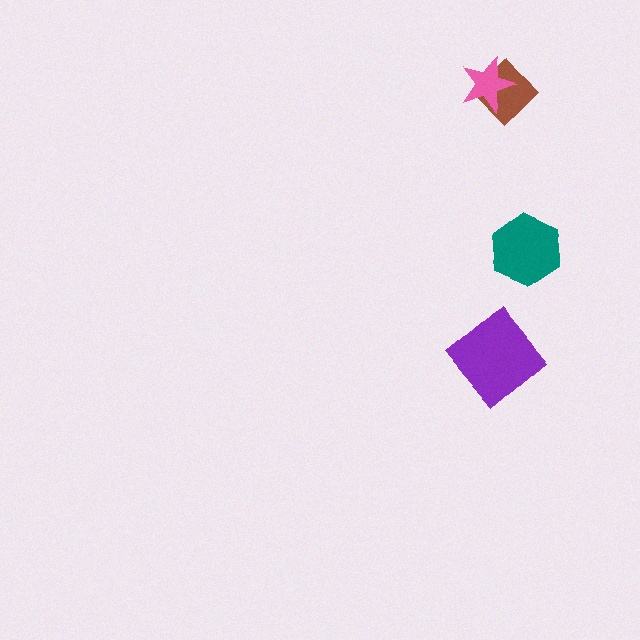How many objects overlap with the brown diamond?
1 object overlaps with the brown diamond.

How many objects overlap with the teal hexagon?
0 objects overlap with the teal hexagon.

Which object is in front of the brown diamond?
The pink star is in front of the brown diamond.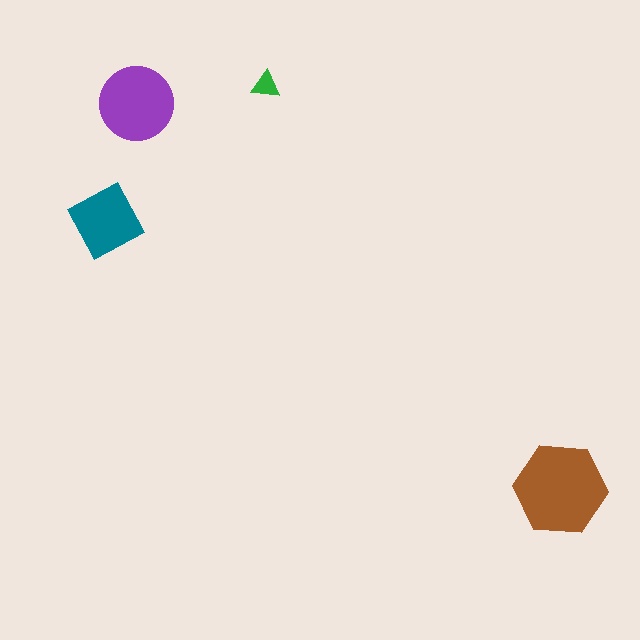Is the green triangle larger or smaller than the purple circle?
Smaller.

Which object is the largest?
The brown hexagon.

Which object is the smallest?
The green triangle.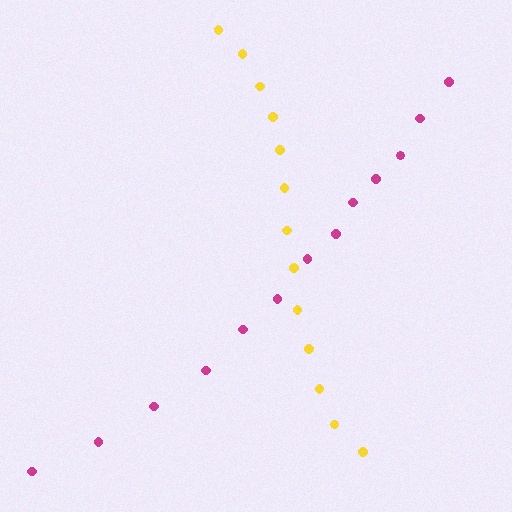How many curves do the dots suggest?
There are 2 distinct paths.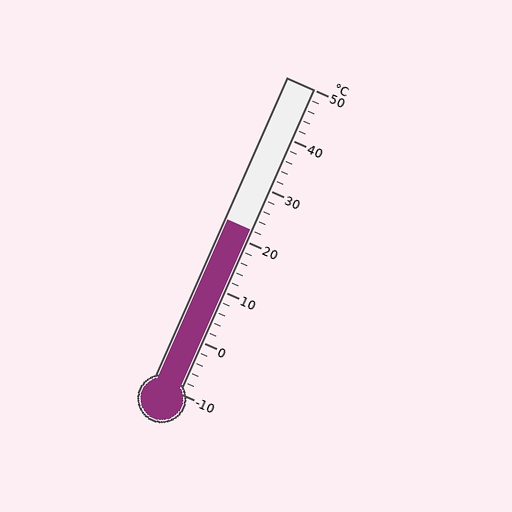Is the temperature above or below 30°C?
The temperature is below 30°C.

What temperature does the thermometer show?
The thermometer shows approximately 22°C.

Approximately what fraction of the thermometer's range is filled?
The thermometer is filled to approximately 55% of its range.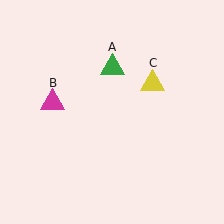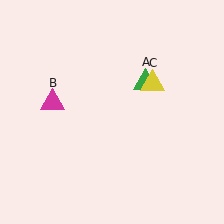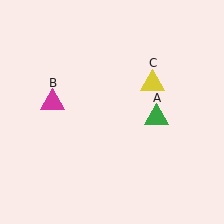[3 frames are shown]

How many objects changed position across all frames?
1 object changed position: green triangle (object A).